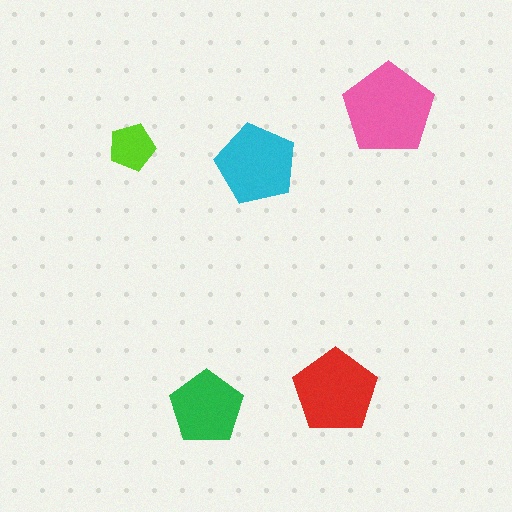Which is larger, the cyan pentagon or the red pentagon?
The red one.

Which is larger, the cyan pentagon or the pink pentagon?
The pink one.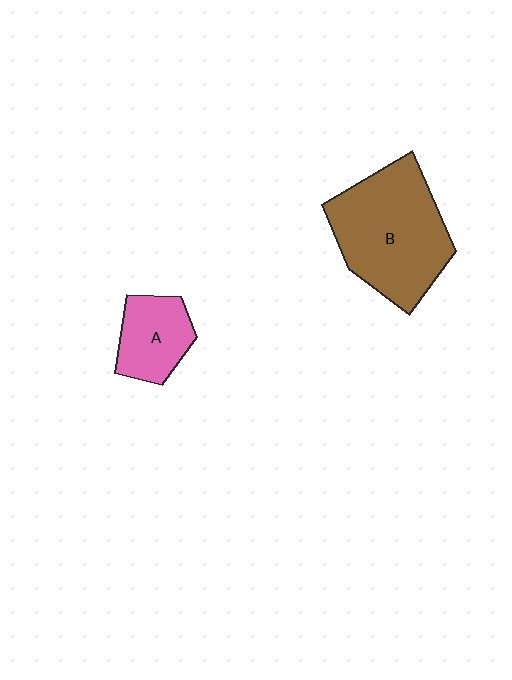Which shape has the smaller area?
Shape A (pink).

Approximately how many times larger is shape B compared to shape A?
Approximately 2.2 times.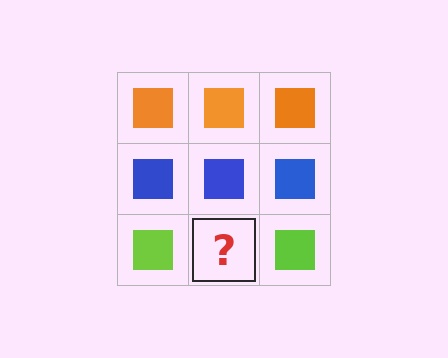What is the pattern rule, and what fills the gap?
The rule is that each row has a consistent color. The gap should be filled with a lime square.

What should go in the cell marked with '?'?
The missing cell should contain a lime square.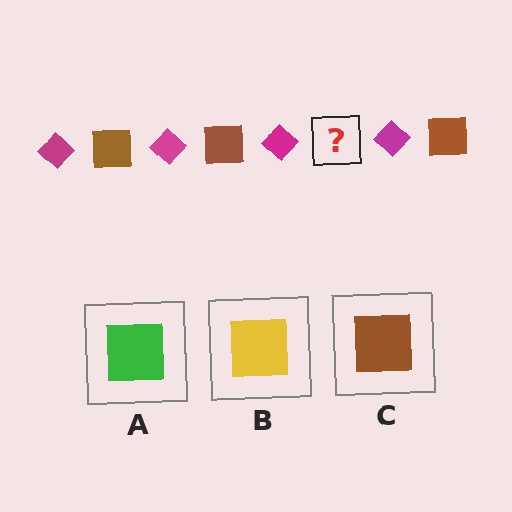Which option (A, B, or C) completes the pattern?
C.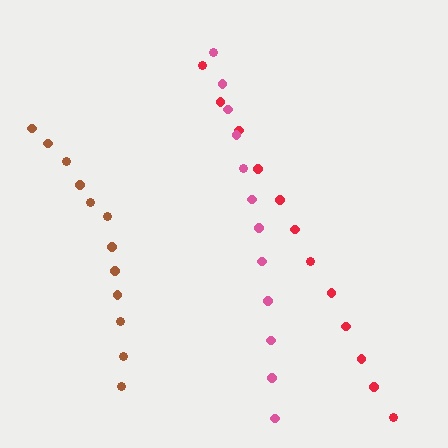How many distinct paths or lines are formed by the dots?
There are 3 distinct paths.